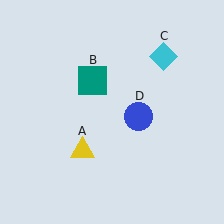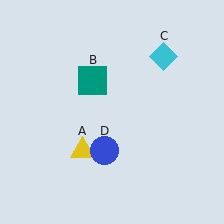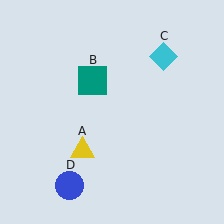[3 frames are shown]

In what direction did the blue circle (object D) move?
The blue circle (object D) moved down and to the left.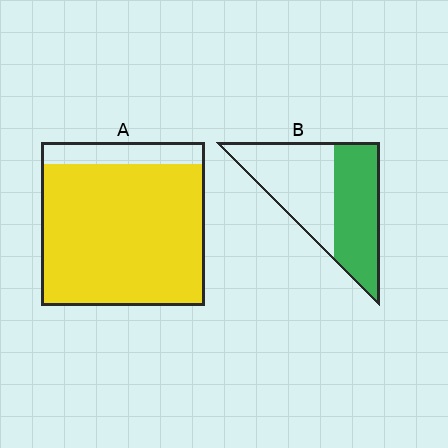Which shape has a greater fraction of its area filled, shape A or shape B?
Shape A.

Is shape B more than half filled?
Roughly half.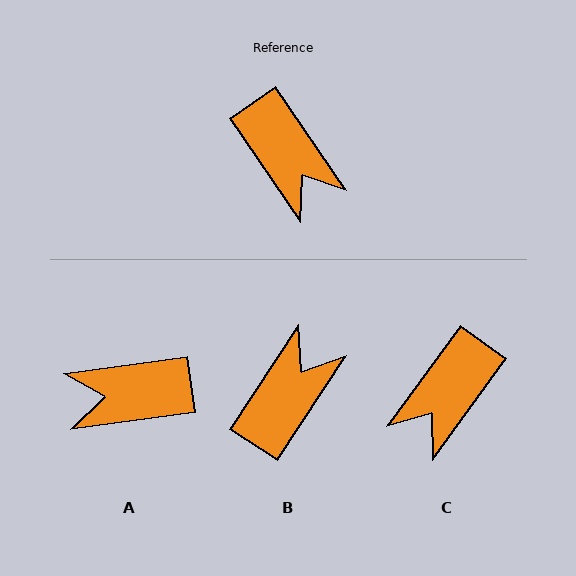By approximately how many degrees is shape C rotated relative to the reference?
Approximately 70 degrees clockwise.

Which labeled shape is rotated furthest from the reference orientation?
A, about 116 degrees away.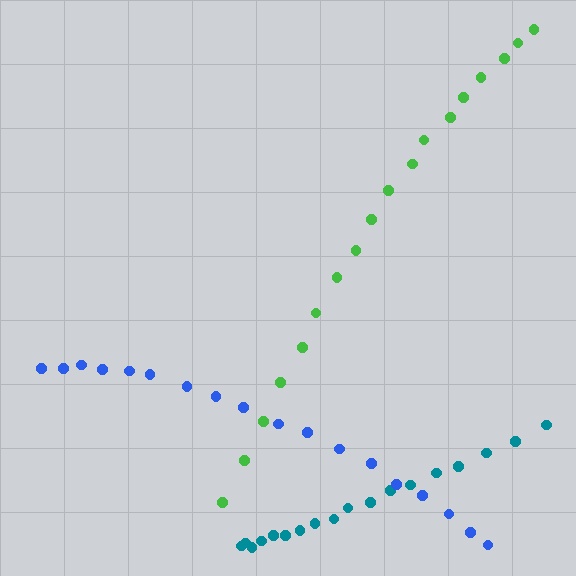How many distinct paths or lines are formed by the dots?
There are 3 distinct paths.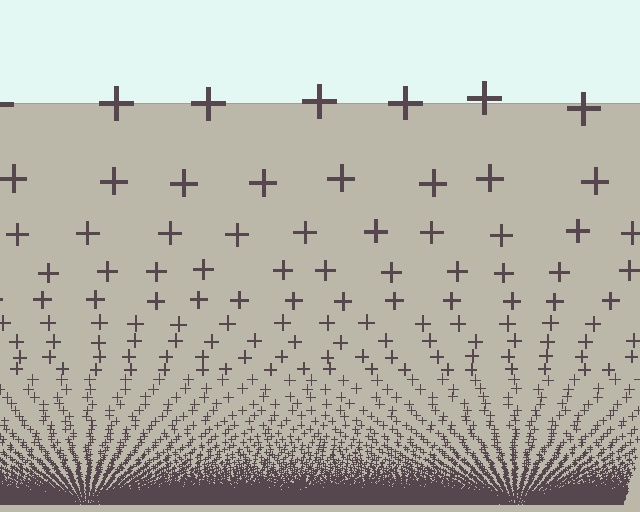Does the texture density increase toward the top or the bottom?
Density increases toward the bottom.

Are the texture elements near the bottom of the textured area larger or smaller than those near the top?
Smaller. The gradient is inverted — elements near the bottom are smaller and denser.